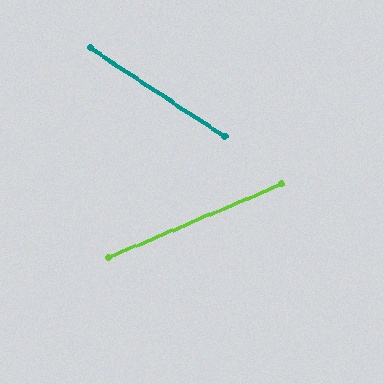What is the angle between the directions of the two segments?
Approximately 57 degrees.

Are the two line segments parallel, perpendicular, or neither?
Neither parallel nor perpendicular — they differ by about 57°.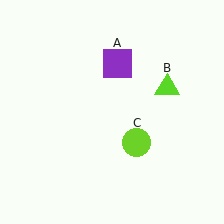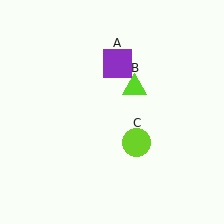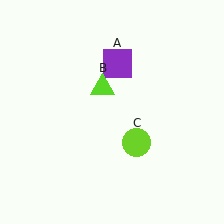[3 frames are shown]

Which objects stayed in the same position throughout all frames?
Purple square (object A) and lime circle (object C) remained stationary.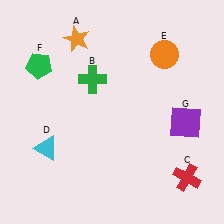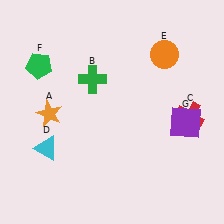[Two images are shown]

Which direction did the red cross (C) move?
The red cross (C) moved up.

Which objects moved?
The objects that moved are: the orange star (A), the red cross (C).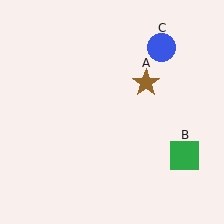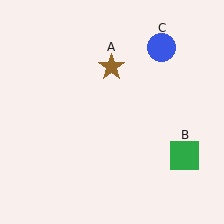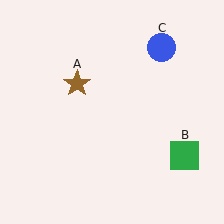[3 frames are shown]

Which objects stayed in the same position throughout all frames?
Green square (object B) and blue circle (object C) remained stationary.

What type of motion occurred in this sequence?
The brown star (object A) rotated counterclockwise around the center of the scene.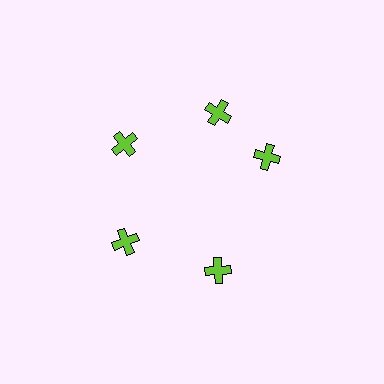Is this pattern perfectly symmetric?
No. The 5 lime crosses are arranged in a ring, but one element near the 3 o'clock position is rotated out of alignment along the ring, breaking the 5-fold rotational symmetry.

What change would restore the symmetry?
The symmetry would be restored by rotating it back into even spacing with its neighbors so that all 5 crosses sit at equal angles and equal distance from the center.